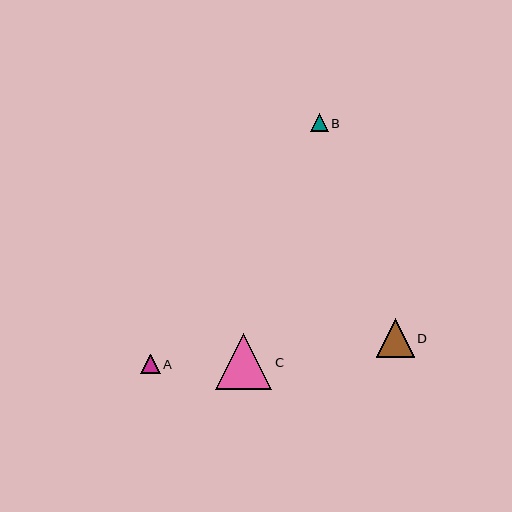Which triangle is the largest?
Triangle C is the largest with a size of approximately 56 pixels.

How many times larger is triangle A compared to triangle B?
Triangle A is approximately 1.1 times the size of triangle B.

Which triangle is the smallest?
Triangle B is the smallest with a size of approximately 18 pixels.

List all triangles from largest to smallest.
From largest to smallest: C, D, A, B.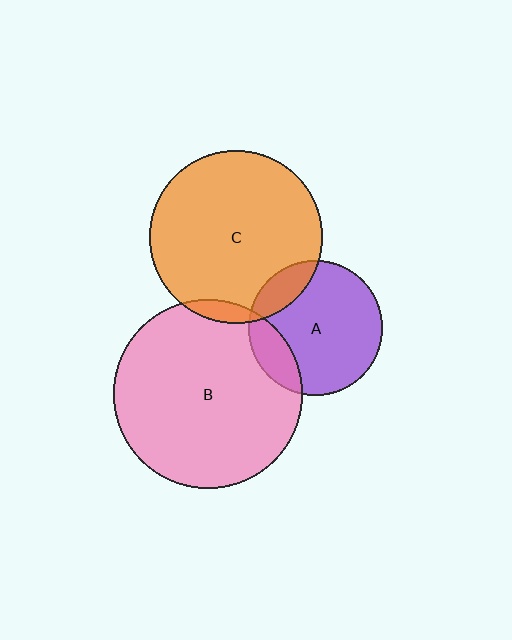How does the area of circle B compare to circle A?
Approximately 2.0 times.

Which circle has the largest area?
Circle B (pink).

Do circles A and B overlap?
Yes.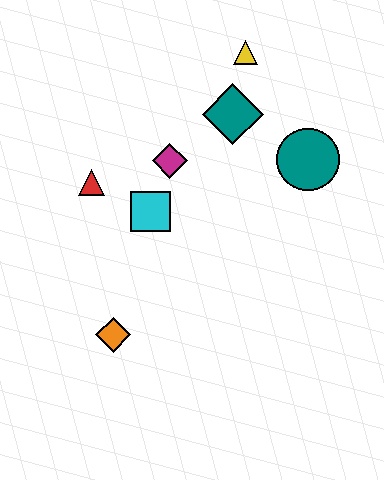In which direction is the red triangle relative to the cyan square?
The red triangle is to the left of the cyan square.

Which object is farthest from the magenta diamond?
The orange diamond is farthest from the magenta diamond.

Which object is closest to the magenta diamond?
The cyan square is closest to the magenta diamond.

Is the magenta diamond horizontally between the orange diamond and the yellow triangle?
Yes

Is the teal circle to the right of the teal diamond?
Yes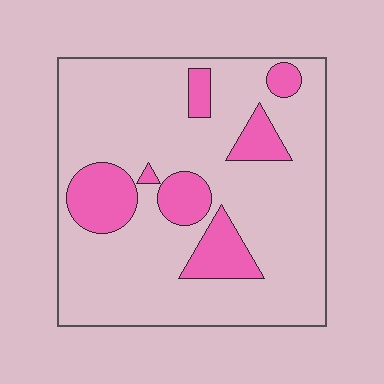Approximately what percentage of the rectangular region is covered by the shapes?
Approximately 20%.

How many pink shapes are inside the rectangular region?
7.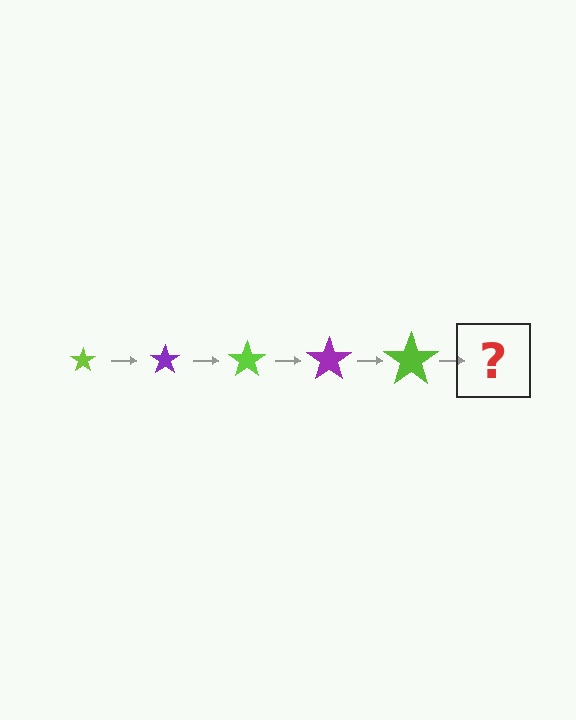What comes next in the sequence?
The next element should be a purple star, larger than the previous one.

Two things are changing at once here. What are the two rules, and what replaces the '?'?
The two rules are that the star grows larger each step and the color cycles through lime and purple. The '?' should be a purple star, larger than the previous one.